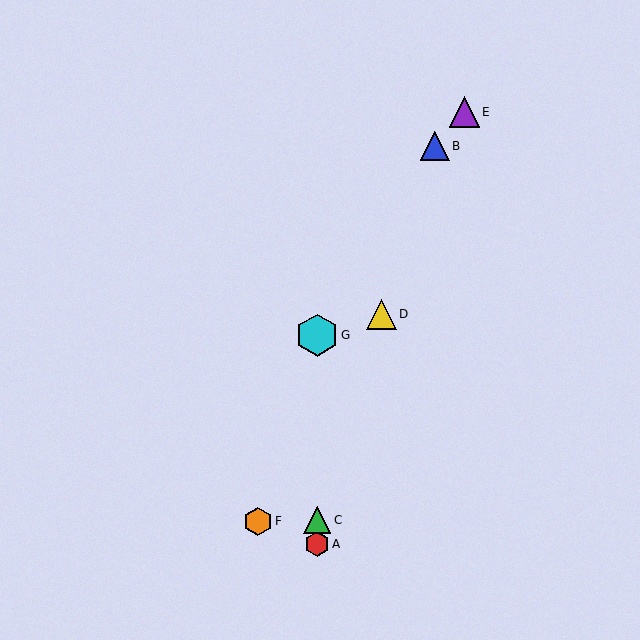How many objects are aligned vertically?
3 objects (A, C, G) are aligned vertically.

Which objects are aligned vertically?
Objects A, C, G are aligned vertically.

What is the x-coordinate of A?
Object A is at x≈317.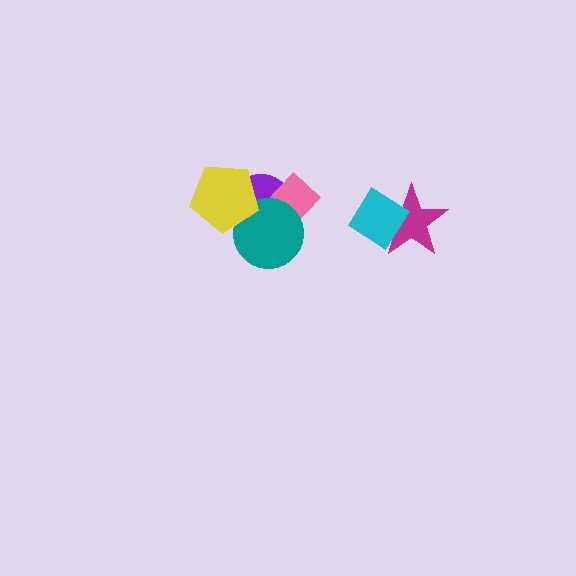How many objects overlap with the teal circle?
3 objects overlap with the teal circle.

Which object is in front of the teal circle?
The yellow pentagon is in front of the teal circle.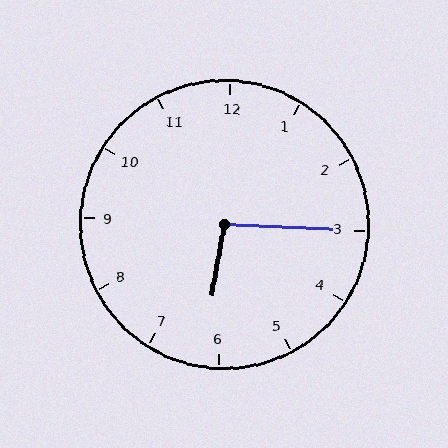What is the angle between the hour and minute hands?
Approximately 98 degrees.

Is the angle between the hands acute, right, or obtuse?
It is obtuse.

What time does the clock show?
6:15.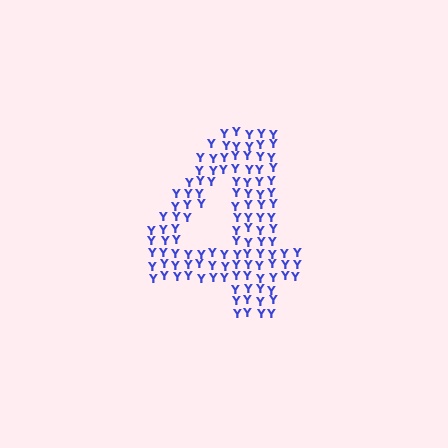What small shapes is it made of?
It is made of small letter Y's.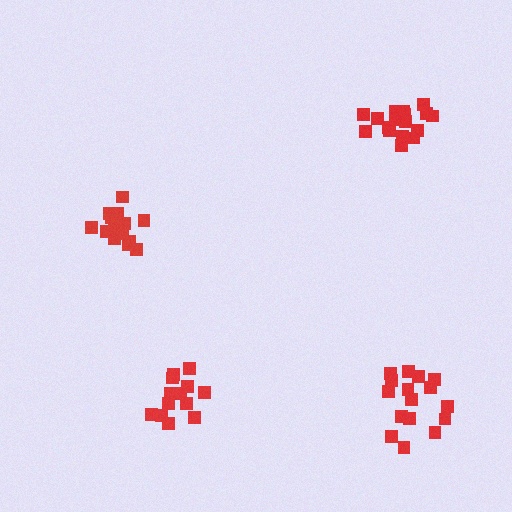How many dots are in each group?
Group 1: 16 dots, Group 2: 13 dots, Group 3: 18 dots, Group 4: 16 dots (63 total).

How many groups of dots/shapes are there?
There are 4 groups.